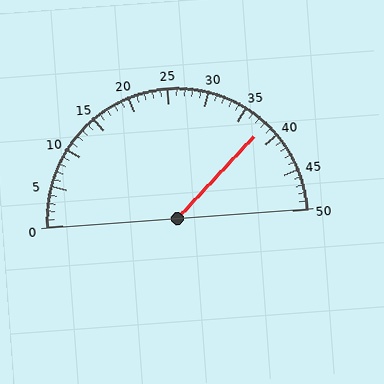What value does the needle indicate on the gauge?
The needle indicates approximately 38.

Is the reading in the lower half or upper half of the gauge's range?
The reading is in the upper half of the range (0 to 50).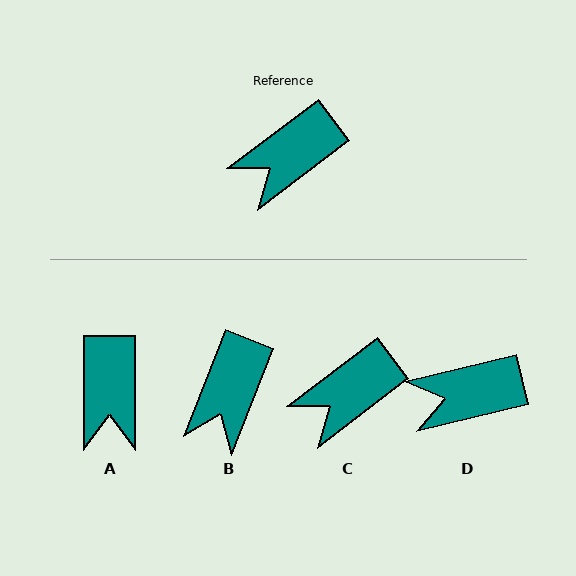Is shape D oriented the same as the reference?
No, it is off by about 23 degrees.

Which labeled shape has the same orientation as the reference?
C.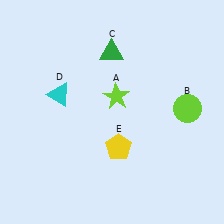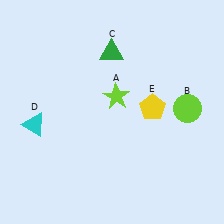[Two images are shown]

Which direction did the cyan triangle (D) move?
The cyan triangle (D) moved down.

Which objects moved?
The objects that moved are: the cyan triangle (D), the yellow pentagon (E).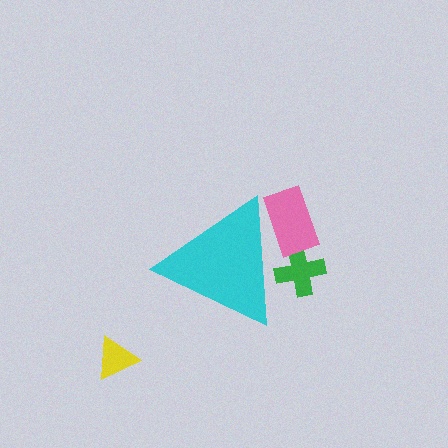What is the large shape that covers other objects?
A cyan triangle.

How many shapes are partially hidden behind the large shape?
2 shapes are partially hidden.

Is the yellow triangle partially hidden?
No, the yellow triangle is fully visible.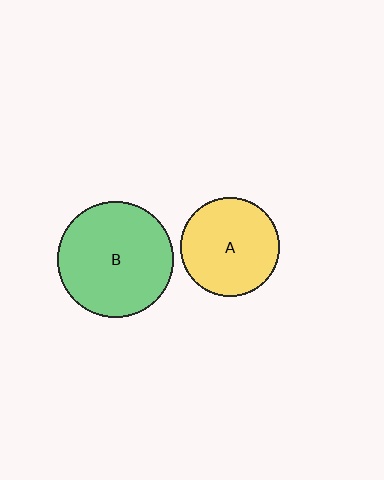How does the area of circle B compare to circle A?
Approximately 1.4 times.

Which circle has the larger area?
Circle B (green).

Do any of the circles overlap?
No, none of the circles overlap.